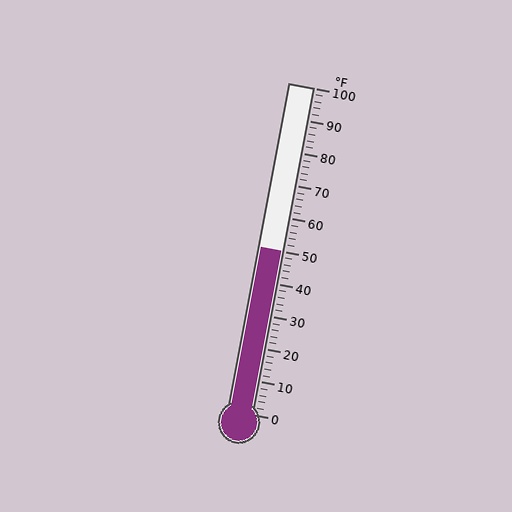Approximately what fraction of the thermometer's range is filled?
The thermometer is filled to approximately 50% of its range.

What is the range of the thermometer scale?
The thermometer scale ranges from 0°F to 100°F.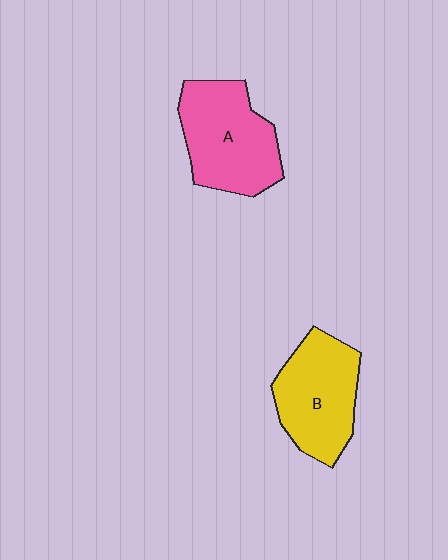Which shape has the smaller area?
Shape B (yellow).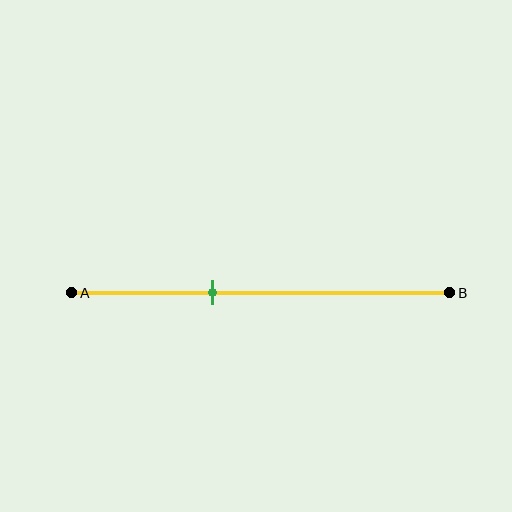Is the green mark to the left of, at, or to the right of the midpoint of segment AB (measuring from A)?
The green mark is to the left of the midpoint of segment AB.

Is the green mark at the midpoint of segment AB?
No, the mark is at about 35% from A, not at the 50% midpoint.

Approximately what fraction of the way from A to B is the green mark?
The green mark is approximately 35% of the way from A to B.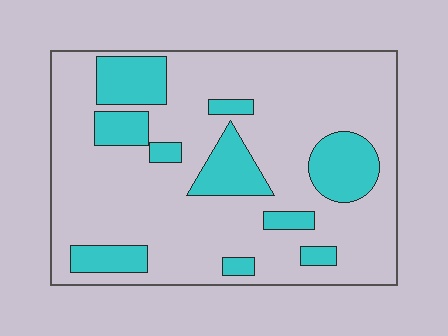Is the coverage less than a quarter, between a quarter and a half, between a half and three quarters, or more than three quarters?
Less than a quarter.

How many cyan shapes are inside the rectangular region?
10.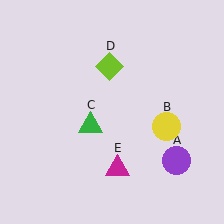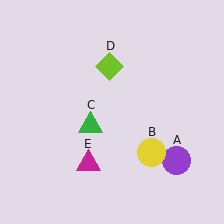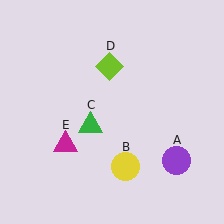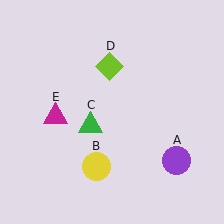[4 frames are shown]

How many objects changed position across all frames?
2 objects changed position: yellow circle (object B), magenta triangle (object E).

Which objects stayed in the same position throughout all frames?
Purple circle (object A) and green triangle (object C) and lime diamond (object D) remained stationary.